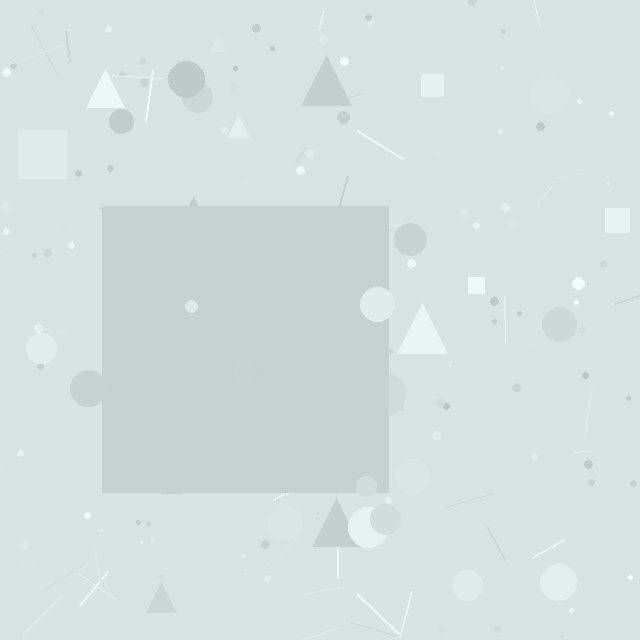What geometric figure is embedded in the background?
A square is embedded in the background.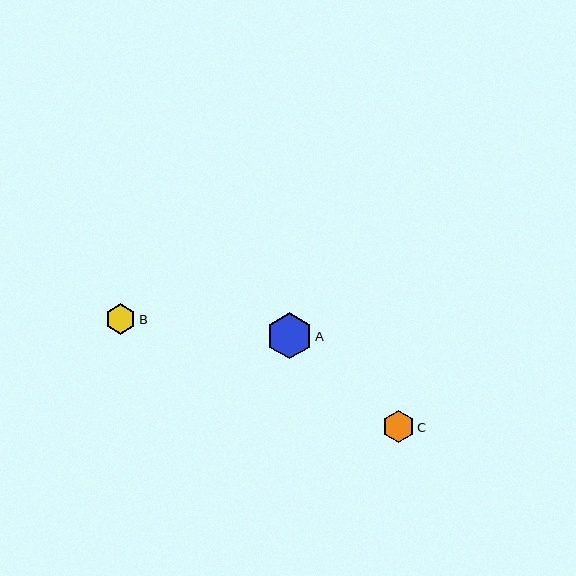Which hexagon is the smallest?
Hexagon B is the smallest with a size of approximately 30 pixels.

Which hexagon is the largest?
Hexagon A is the largest with a size of approximately 46 pixels.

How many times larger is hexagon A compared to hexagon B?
Hexagon A is approximately 1.5 times the size of hexagon B.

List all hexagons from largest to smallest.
From largest to smallest: A, C, B.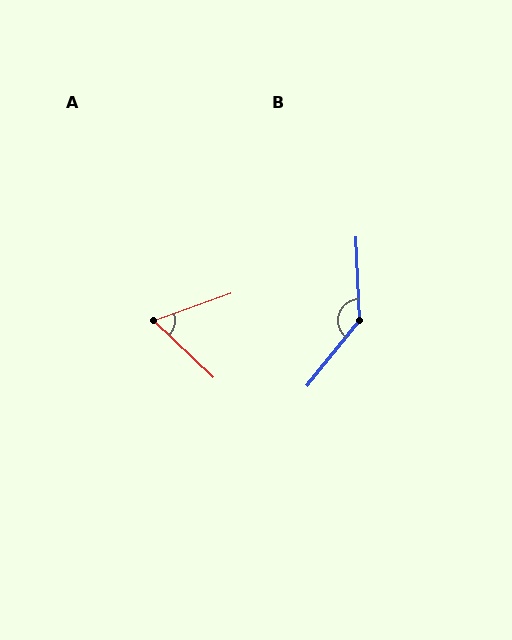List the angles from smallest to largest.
A (63°), B (139°).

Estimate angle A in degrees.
Approximately 63 degrees.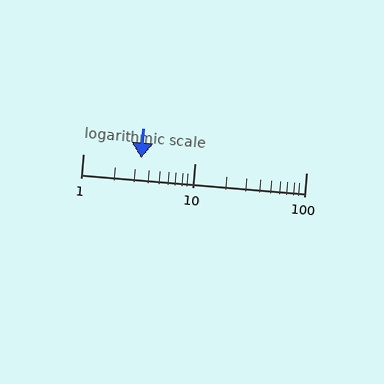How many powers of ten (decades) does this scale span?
The scale spans 2 decades, from 1 to 100.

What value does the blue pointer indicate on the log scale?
The pointer indicates approximately 3.3.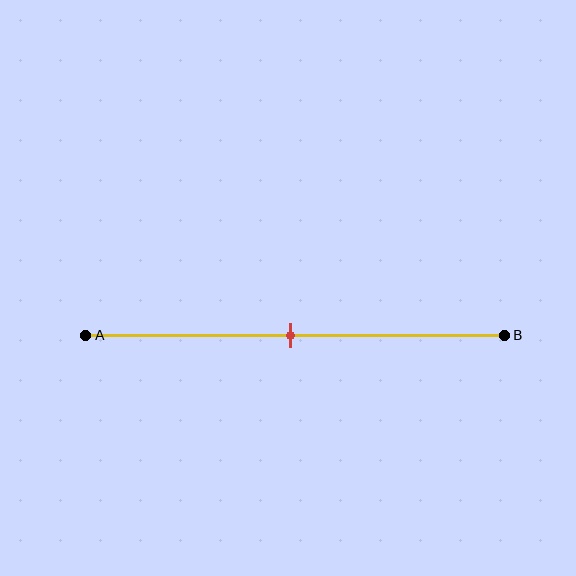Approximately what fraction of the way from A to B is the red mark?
The red mark is approximately 50% of the way from A to B.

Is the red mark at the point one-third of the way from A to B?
No, the mark is at about 50% from A, not at the 33% one-third point.